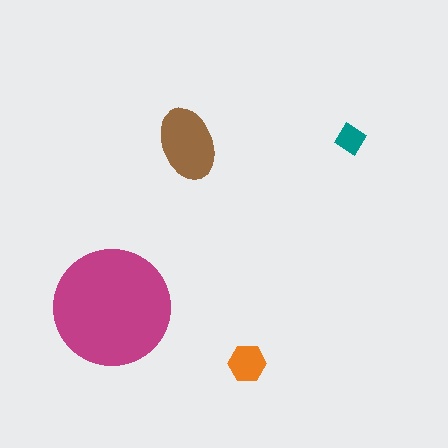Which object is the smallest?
The teal diamond.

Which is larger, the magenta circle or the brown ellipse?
The magenta circle.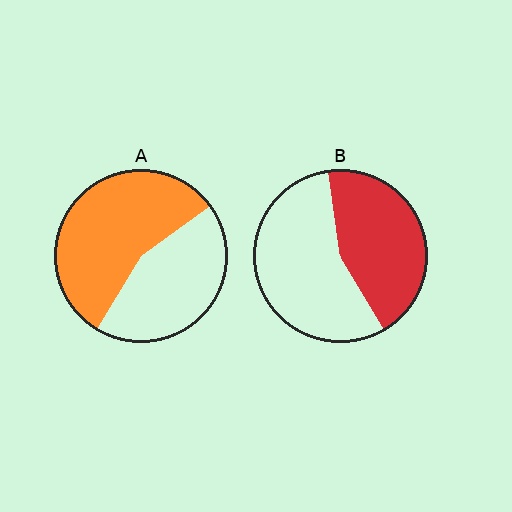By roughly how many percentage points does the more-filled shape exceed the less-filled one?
By roughly 10 percentage points (A over B).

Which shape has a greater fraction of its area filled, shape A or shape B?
Shape A.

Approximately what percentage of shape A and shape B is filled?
A is approximately 55% and B is approximately 45%.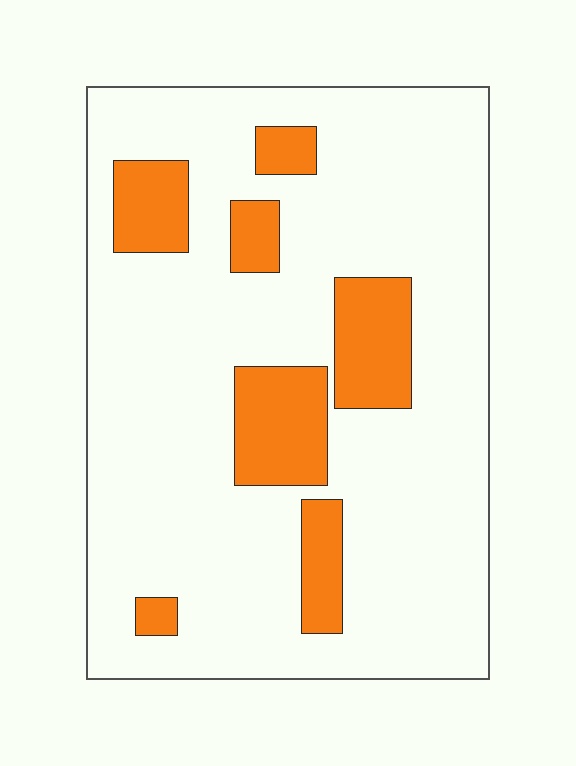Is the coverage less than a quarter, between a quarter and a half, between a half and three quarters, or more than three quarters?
Less than a quarter.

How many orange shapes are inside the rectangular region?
7.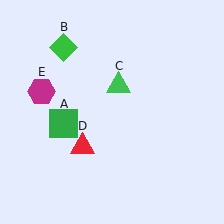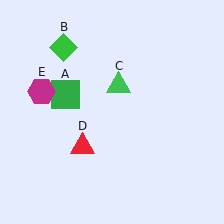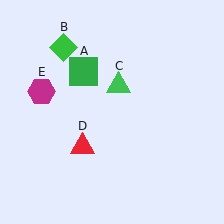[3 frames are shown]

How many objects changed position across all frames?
1 object changed position: green square (object A).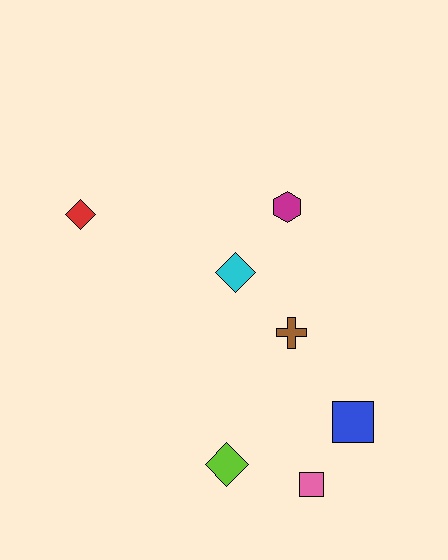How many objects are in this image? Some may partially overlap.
There are 7 objects.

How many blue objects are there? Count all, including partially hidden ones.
There is 1 blue object.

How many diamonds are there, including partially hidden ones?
There are 3 diamonds.